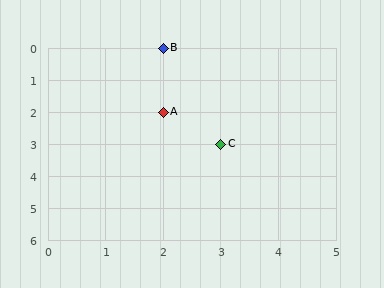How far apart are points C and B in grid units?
Points C and B are 1 column and 3 rows apart (about 3.2 grid units diagonally).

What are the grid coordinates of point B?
Point B is at grid coordinates (2, 0).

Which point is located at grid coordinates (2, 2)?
Point A is at (2, 2).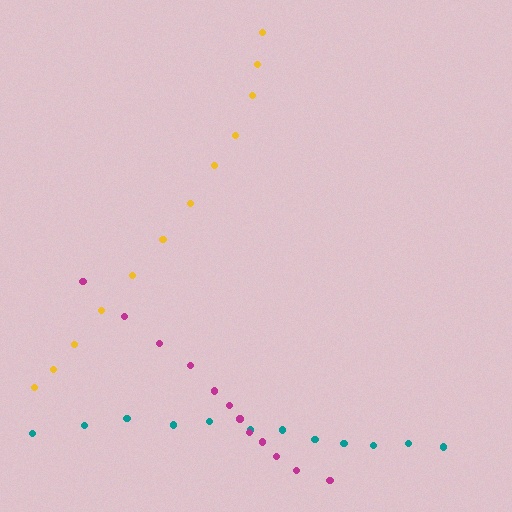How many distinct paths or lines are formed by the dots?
There are 3 distinct paths.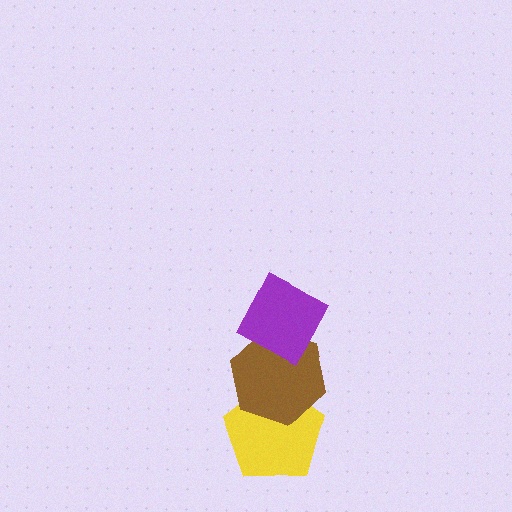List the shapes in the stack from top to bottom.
From top to bottom: the purple diamond, the brown hexagon, the yellow pentagon.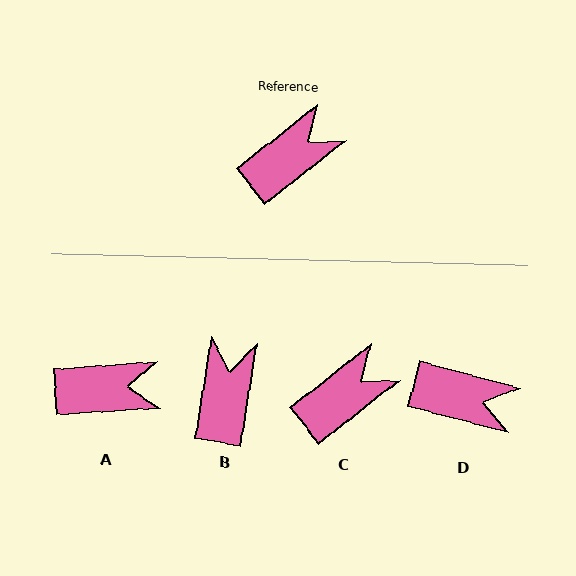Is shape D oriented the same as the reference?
No, it is off by about 53 degrees.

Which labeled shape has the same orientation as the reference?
C.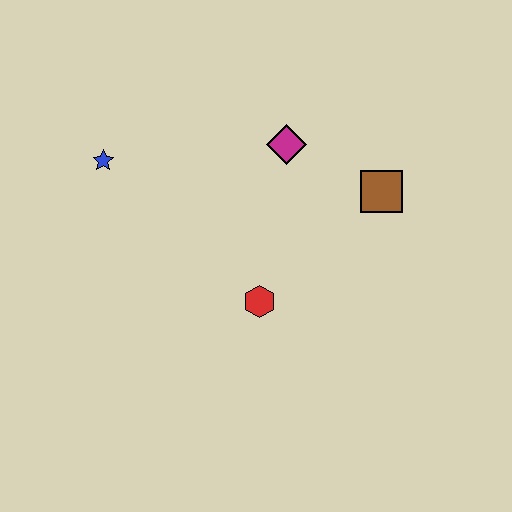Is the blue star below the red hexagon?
No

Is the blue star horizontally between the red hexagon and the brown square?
No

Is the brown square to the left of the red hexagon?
No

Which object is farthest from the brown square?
The blue star is farthest from the brown square.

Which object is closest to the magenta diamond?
The brown square is closest to the magenta diamond.